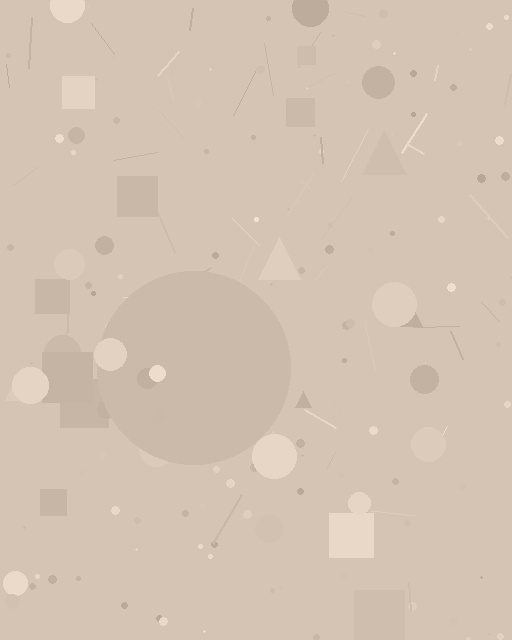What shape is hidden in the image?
A circle is hidden in the image.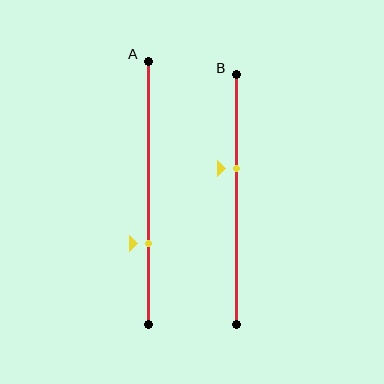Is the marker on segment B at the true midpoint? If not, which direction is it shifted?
No, the marker on segment B is shifted upward by about 12% of the segment length.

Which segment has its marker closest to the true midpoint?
Segment B has its marker closest to the true midpoint.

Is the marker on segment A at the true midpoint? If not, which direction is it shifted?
No, the marker on segment A is shifted downward by about 19% of the segment length.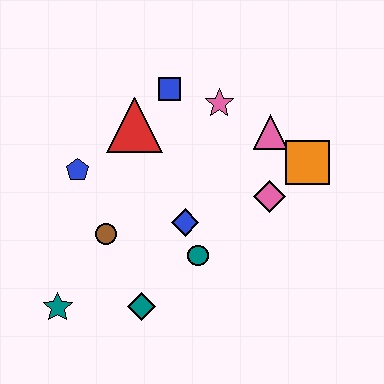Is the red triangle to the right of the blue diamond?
No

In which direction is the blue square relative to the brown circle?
The blue square is above the brown circle.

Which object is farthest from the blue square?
The teal star is farthest from the blue square.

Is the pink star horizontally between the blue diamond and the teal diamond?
No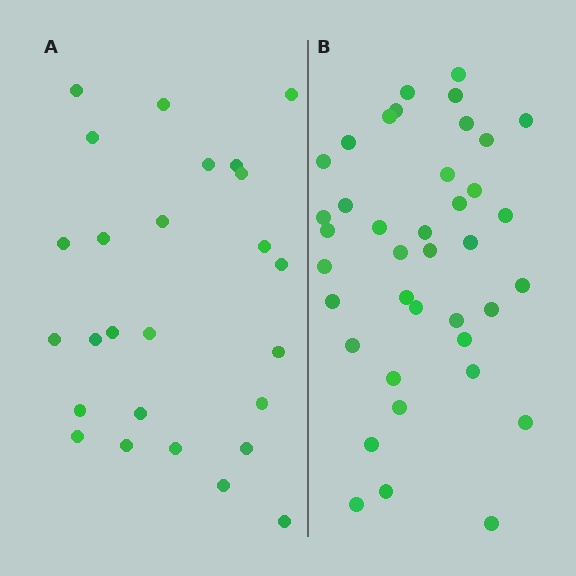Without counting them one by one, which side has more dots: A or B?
Region B (the right region) has more dots.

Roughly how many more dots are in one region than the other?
Region B has approximately 15 more dots than region A.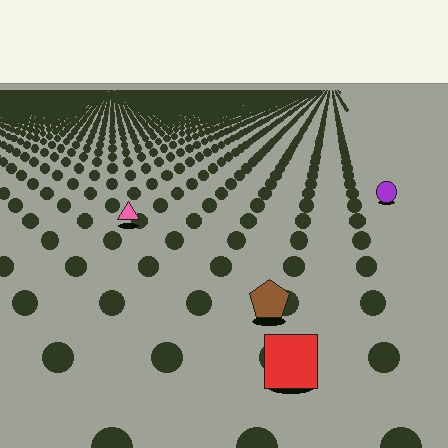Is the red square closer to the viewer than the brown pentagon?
Yes. The red square is closer — you can tell from the texture gradient: the ground texture is coarser near it.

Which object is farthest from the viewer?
The purple circle is farthest from the viewer. It appears smaller and the ground texture around it is denser.